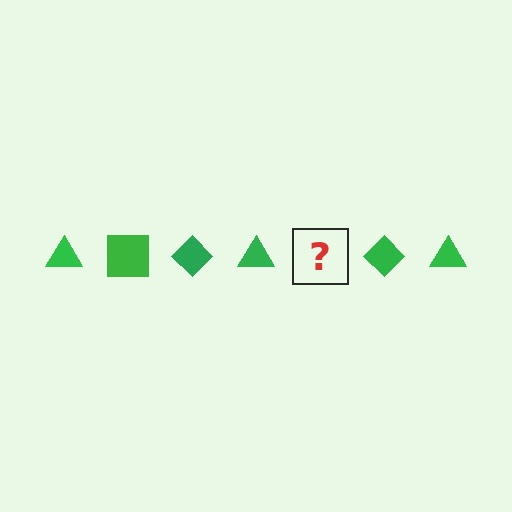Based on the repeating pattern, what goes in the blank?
The blank should be a green square.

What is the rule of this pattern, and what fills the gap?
The rule is that the pattern cycles through triangle, square, diamond shapes in green. The gap should be filled with a green square.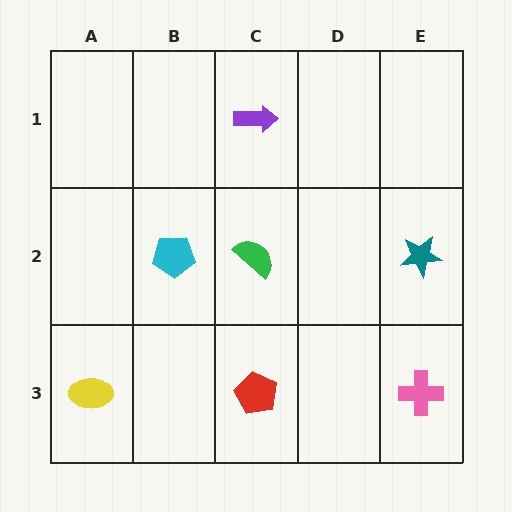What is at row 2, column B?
A cyan pentagon.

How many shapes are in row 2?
3 shapes.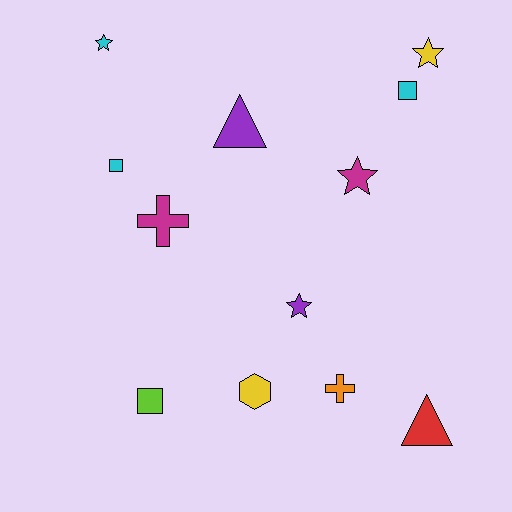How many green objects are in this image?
There are no green objects.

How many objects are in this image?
There are 12 objects.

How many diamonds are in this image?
There are no diamonds.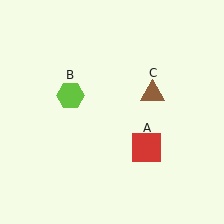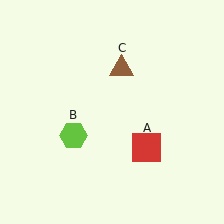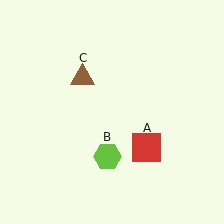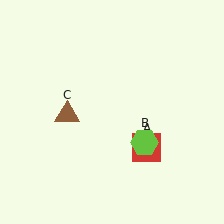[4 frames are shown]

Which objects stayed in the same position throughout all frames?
Red square (object A) remained stationary.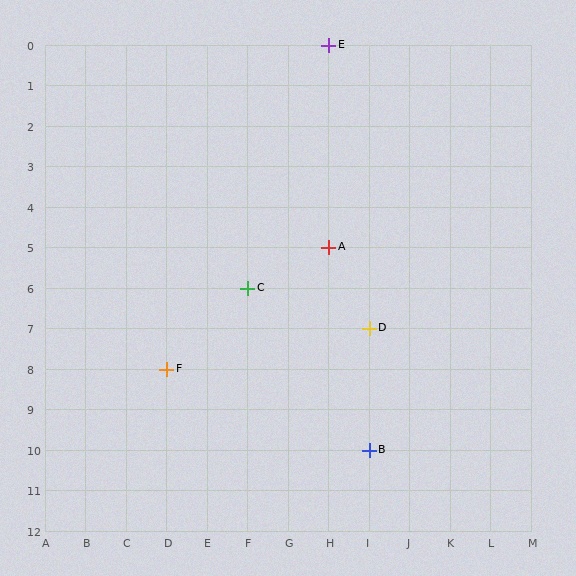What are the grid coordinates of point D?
Point D is at grid coordinates (I, 7).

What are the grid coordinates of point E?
Point E is at grid coordinates (H, 0).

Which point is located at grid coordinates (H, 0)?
Point E is at (H, 0).